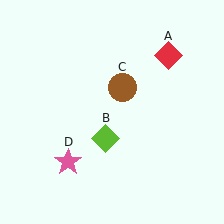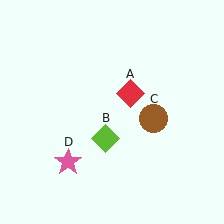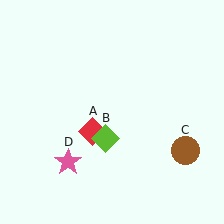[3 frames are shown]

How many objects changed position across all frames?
2 objects changed position: red diamond (object A), brown circle (object C).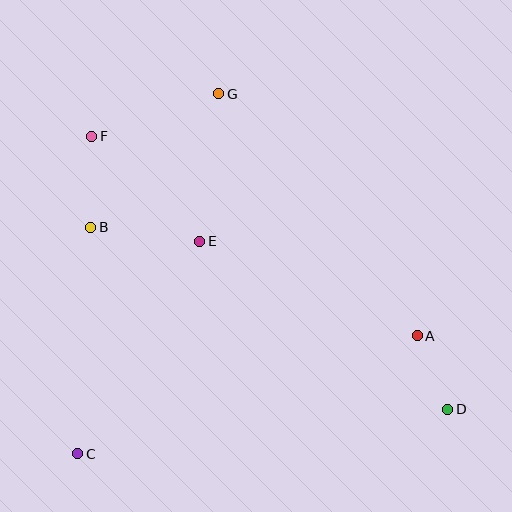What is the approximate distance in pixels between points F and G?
The distance between F and G is approximately 134 pixels.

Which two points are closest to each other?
Points A and D are closest to each other.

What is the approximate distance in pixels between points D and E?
The distance between D and E is approximately 300 pixels.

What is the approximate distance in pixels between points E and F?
The distance between E and F is approximately 150 pixels.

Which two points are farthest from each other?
Points D and F are farthest from each other.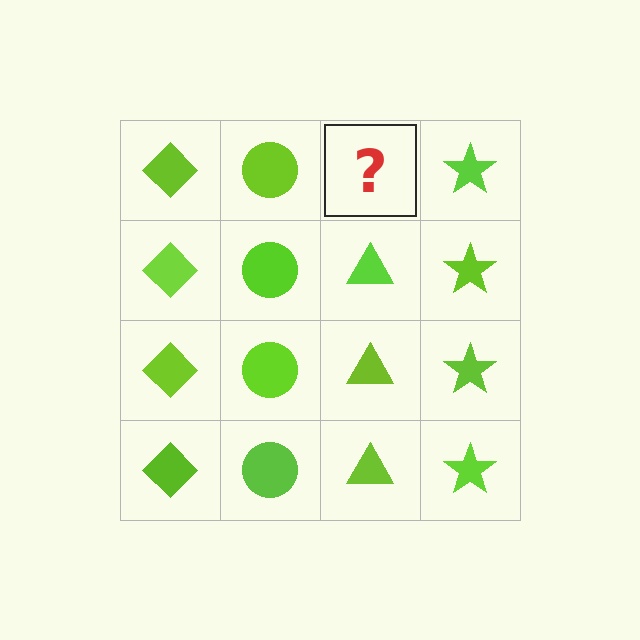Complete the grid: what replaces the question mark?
The question mark should be replaced with a lime triangle.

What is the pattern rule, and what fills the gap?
The rule is that each column has a consistent shape. The gap should be filled with a lime triangle.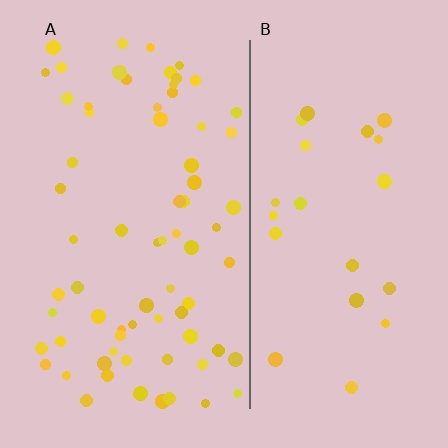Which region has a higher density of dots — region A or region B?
A (the left).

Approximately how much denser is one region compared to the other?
Approximately 2.8× — region A over region B.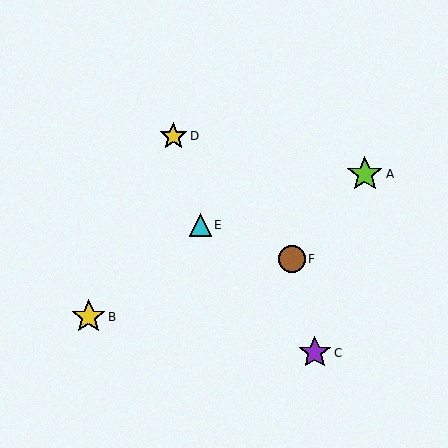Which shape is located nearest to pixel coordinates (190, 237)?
The cyan triangle (labeled E) at (200, 225) is nearest to that location.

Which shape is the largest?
The lime star (labeled A) is the largest.